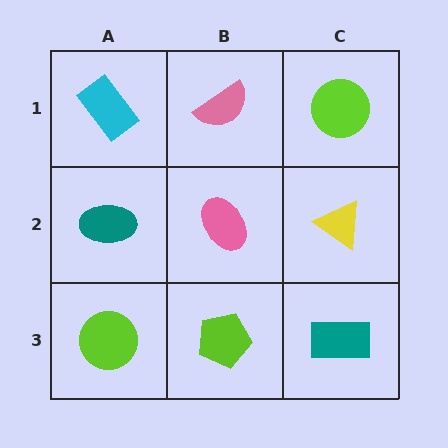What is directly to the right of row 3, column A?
A lime pentagon.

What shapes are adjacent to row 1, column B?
A pink ellipse (row 2, column B), a cyan rectangle (row 1, column A), a lime circle (row 1, column C).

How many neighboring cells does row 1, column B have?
3.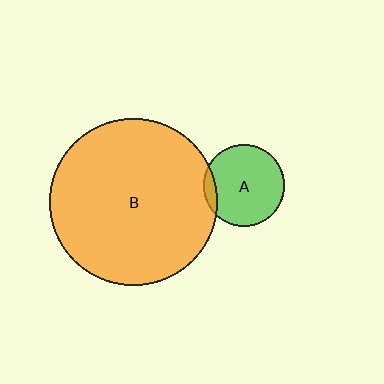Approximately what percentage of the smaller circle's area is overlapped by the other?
Approximately 10%.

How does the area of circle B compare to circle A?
Approximately 4.3 times.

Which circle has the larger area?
Circle B (orange).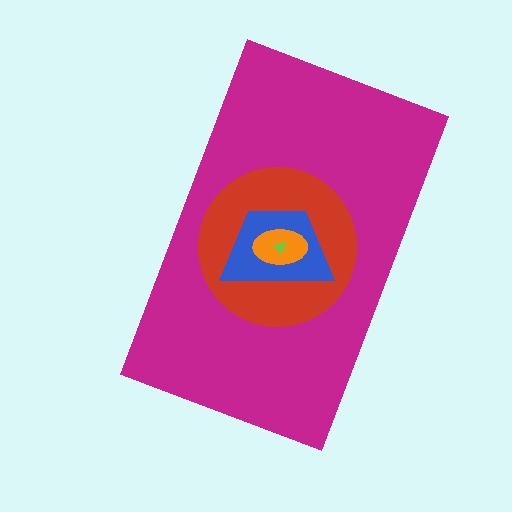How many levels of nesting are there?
5.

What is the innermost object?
The lime triangle.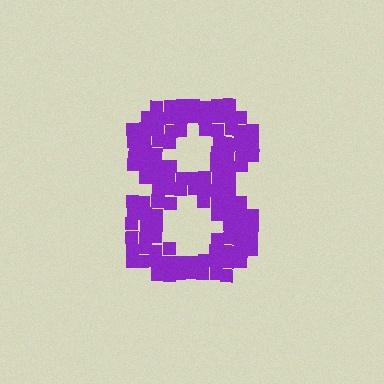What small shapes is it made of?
It is made of small squares.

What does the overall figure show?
The overall figure shows the digit 8.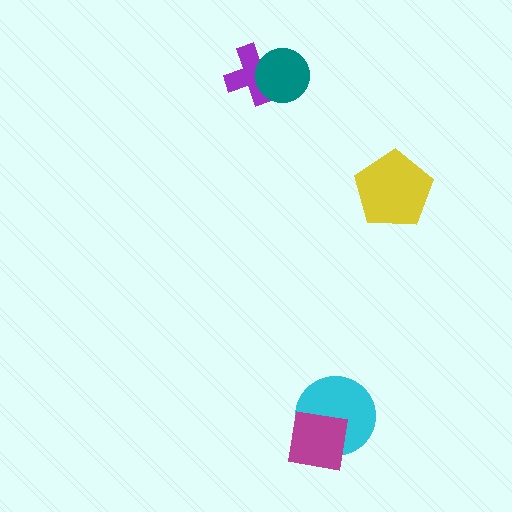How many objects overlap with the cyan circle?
1 object overlaps with the cyan circle.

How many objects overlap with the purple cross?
1 object overlaps with the purple cross.